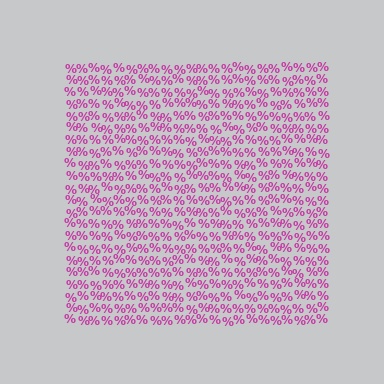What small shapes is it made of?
It is made of small percent signs.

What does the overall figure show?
The overall figure shows a square.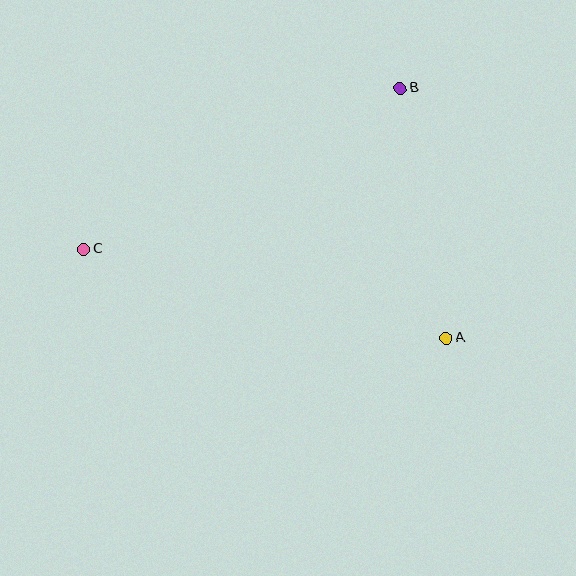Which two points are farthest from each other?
Points A and C are farthest from each other.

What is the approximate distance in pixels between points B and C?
The distance between B and C is approximately 356 pixels.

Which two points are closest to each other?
Points A and B are closest to each other.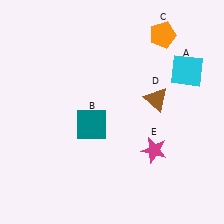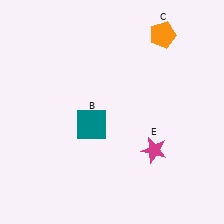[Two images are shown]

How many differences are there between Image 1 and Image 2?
There are 2 differences between the two images.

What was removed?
The brown triangle (D), the cyan square (A) were removed in Image 2.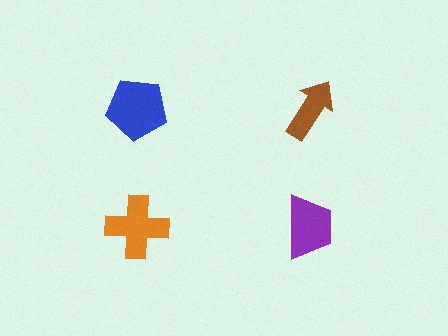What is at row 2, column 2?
A purple trapezoid.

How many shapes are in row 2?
2 shapes.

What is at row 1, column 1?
A blue pentagon.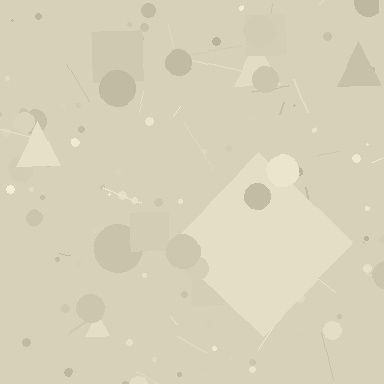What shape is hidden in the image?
A diamond is hidden in the image.